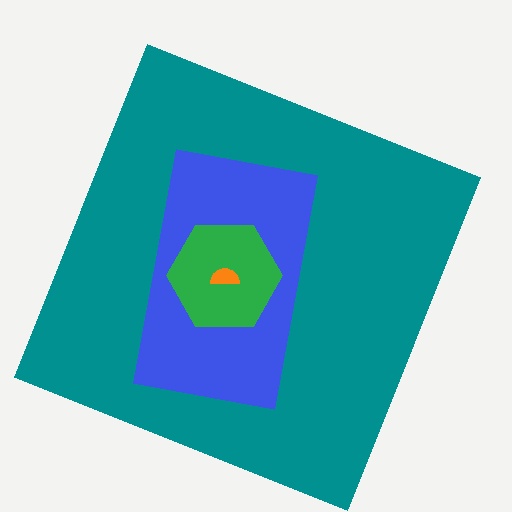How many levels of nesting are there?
4.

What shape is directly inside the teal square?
The blue rectangle.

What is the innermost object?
The orange semicircle.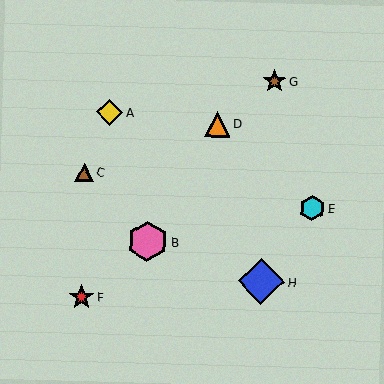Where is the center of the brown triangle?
The center of the brown triangle is at (84, 172).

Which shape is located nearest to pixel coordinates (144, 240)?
The pink hexagon (labeled B) at (148, 241) is nearest to that location.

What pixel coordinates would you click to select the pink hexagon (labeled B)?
Click at (148, 241) to select the pink hexagon B.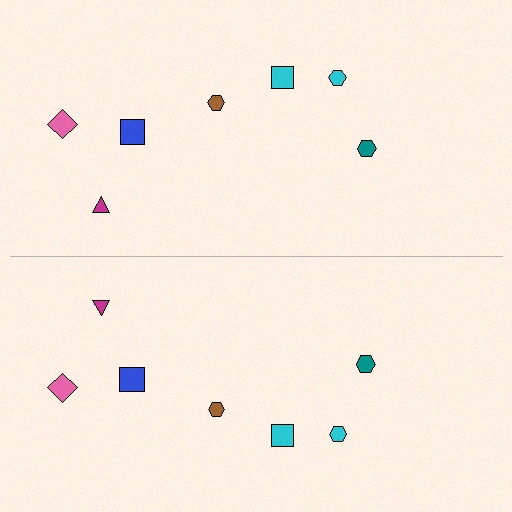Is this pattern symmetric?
Yes, this pattern has bilateral (reflection) symmetry.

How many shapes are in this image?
There are 14 shapes in this image.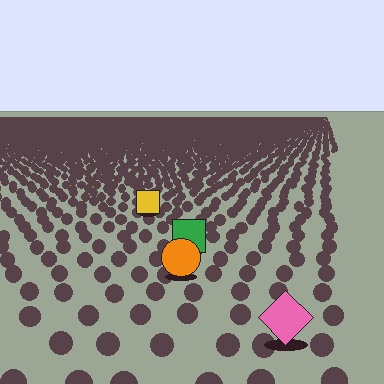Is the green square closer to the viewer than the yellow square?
Yes. The green square is closer — you can tell from the texture gradient: the ground texture is coarser near it.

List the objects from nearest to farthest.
From nearest to farthest: the pink diamond, the orange circle, the green square, the yellow square.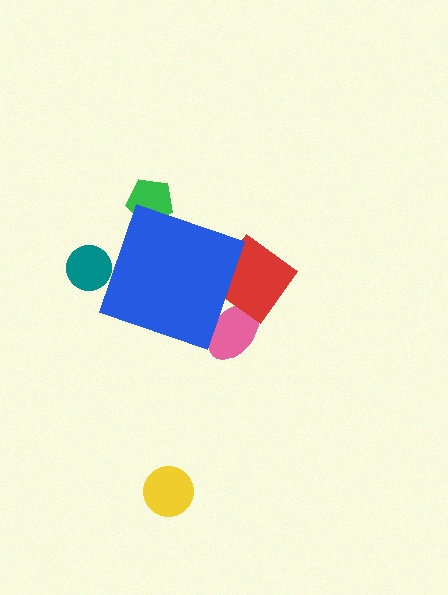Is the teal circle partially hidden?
Yes, the teal circle is partially hidden behind the blue diamond.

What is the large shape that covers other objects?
A blue diamond.